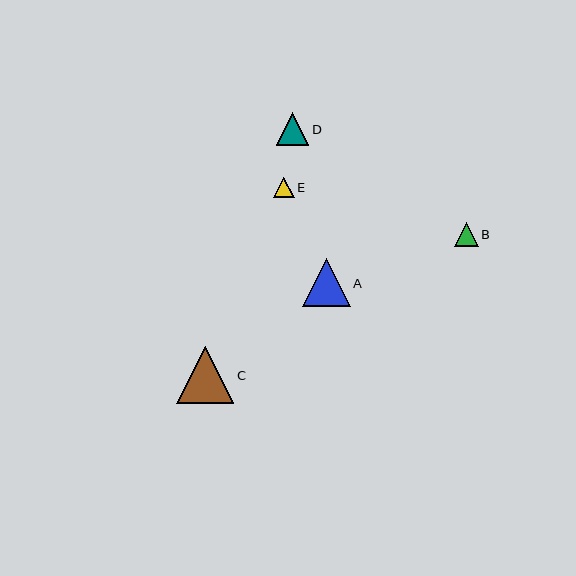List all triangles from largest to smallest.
From largest to smallest: C, A, D, B, E.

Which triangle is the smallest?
Triangle E is the smallest with a size of approximately 21 pixels.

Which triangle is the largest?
Triangle C is the largest with a size of approximately 57 pixels.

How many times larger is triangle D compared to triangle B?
Triangle D is approximately 1.4 times the size of triangle B.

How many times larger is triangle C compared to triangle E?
Triangle C is approximately 2.7 times the size of triangle E.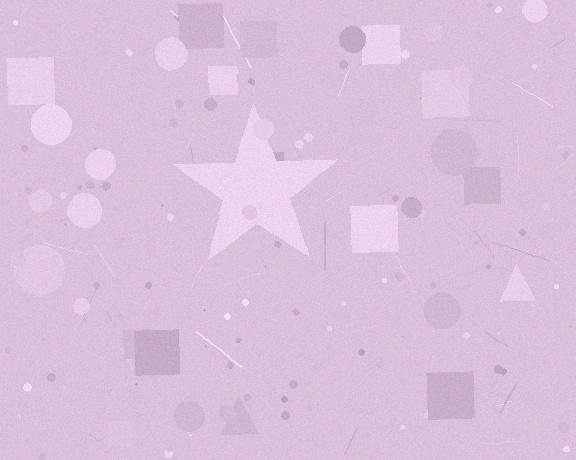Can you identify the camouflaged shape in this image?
The camouflaged shape is a star.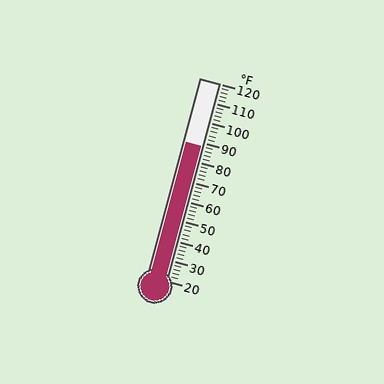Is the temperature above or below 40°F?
The temperature is above 40°F.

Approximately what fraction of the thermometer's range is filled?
The thermometer is filled to approximately 70% of its range.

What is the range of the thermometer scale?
The thermometer scale ranges from 20°F to 120°F.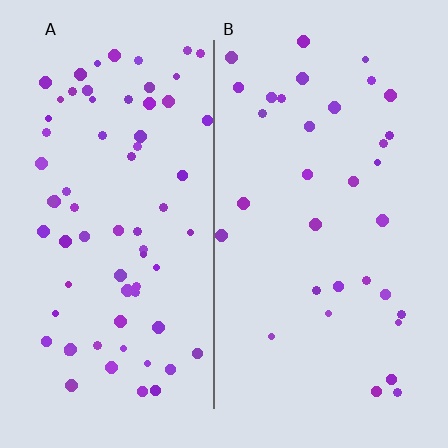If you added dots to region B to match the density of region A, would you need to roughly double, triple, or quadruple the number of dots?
Approximately double.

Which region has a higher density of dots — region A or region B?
A (the left).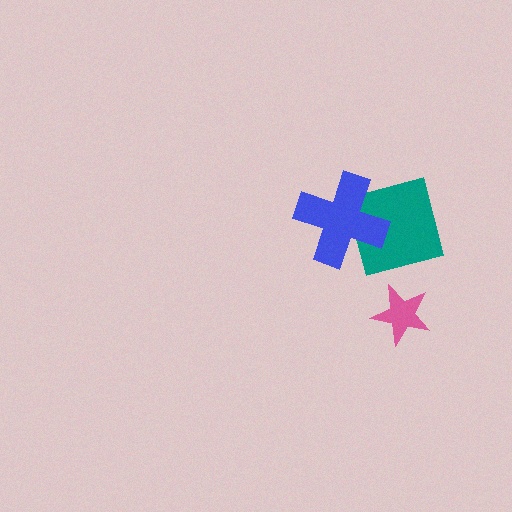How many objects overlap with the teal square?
1 object overlaps with the teal square.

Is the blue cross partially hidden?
No, no other shape covers it.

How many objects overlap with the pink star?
0 objects overlap with the pink star.